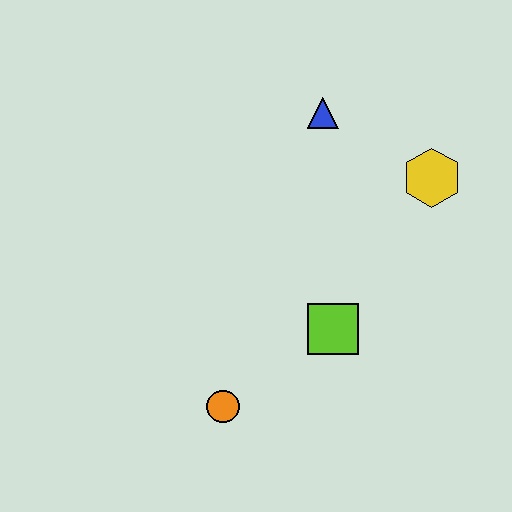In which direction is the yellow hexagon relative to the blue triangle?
The yellow hexagon is to the right of the blue triangle.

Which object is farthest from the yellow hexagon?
The orange circle is farthest from the yellow hexagon.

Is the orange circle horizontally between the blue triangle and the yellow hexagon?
No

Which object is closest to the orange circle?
The lime square is closest to the orange circle.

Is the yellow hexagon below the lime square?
No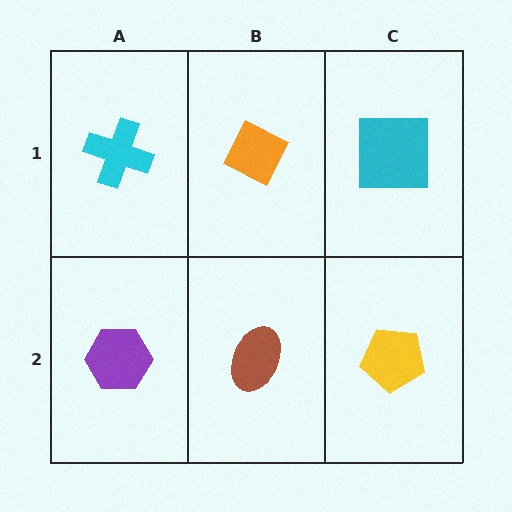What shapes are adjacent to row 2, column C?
A cyan square (row 1, column C), a brown ellipse (row 2, column B).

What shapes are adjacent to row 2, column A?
A cyan cross (row 1, column A), a brown ellipse (row 2, column B).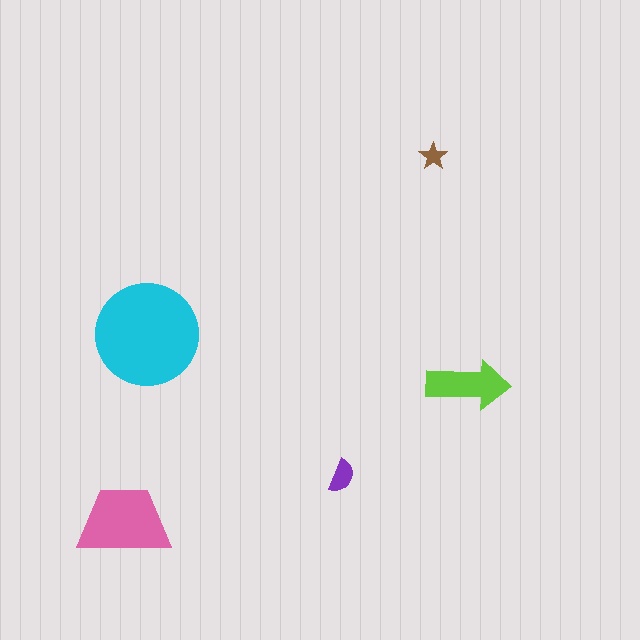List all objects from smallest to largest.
The brown star, the purple semicircle, the lime arrow, the pink trapezoid, the cyan circle.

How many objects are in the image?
There are 5 objects in the image.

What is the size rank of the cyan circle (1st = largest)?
1st.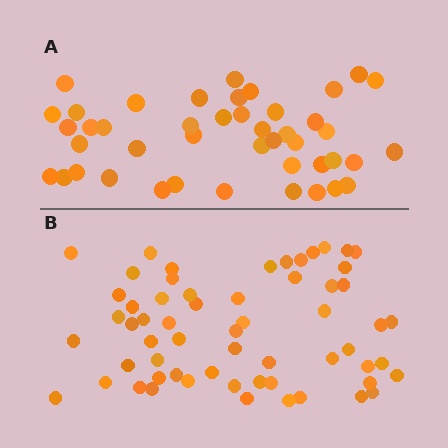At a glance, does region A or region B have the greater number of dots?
Region B (the bottom region) has more dots.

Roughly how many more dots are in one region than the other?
Region B has approximately 15 more dots than region A.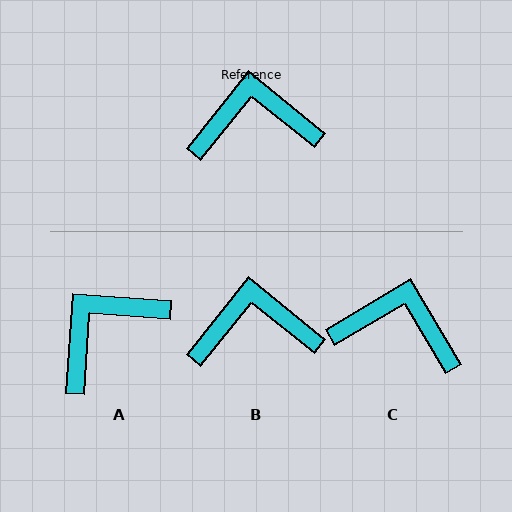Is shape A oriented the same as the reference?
No, it is off by about 35 degrees.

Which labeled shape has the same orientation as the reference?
B.